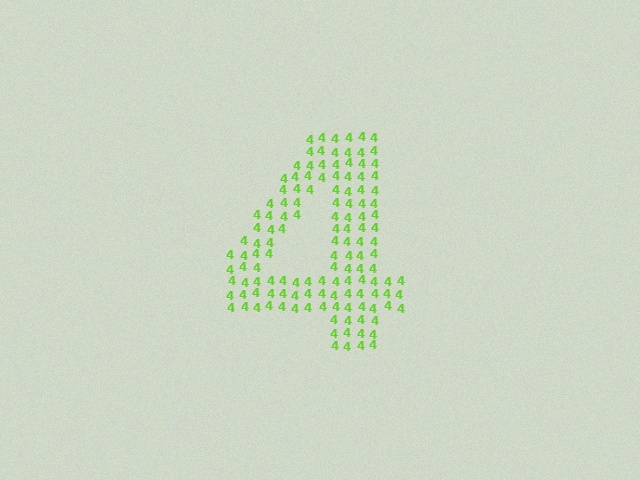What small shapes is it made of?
It is made of small digit 4's.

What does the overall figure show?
The overall figure shows the digit 4.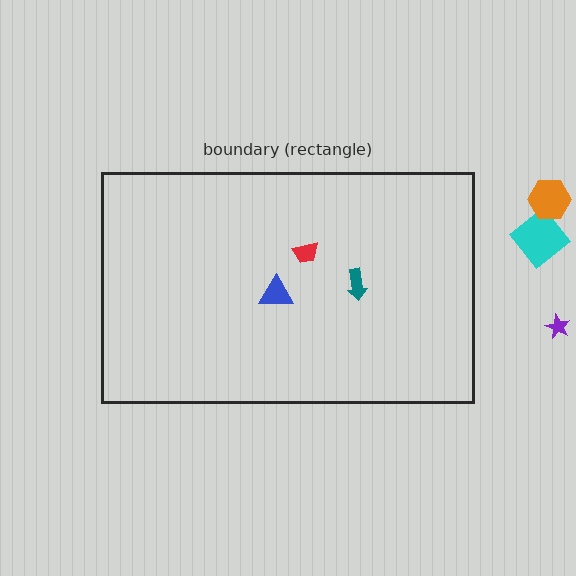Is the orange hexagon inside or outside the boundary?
Outside.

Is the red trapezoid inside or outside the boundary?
Inside.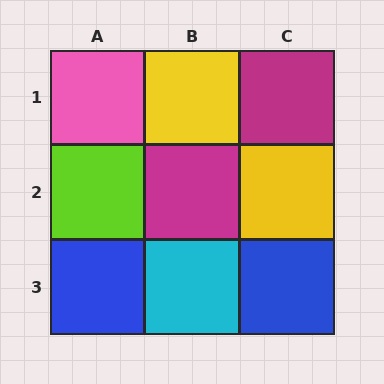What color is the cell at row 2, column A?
Lime.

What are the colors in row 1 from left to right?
Pink, yellow, magenta.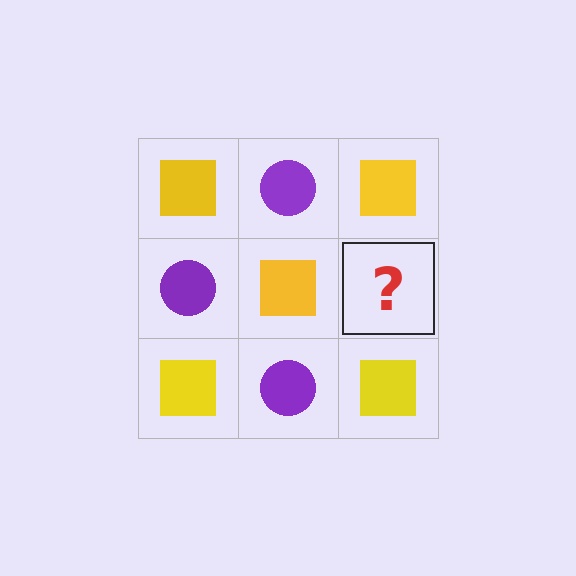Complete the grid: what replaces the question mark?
The question mark should be replaced with a purple circle.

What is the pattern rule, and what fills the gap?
The rule is that it alternates yellow square and purple circle in a checkerboard pattern. The gap should be filled with a purple circle.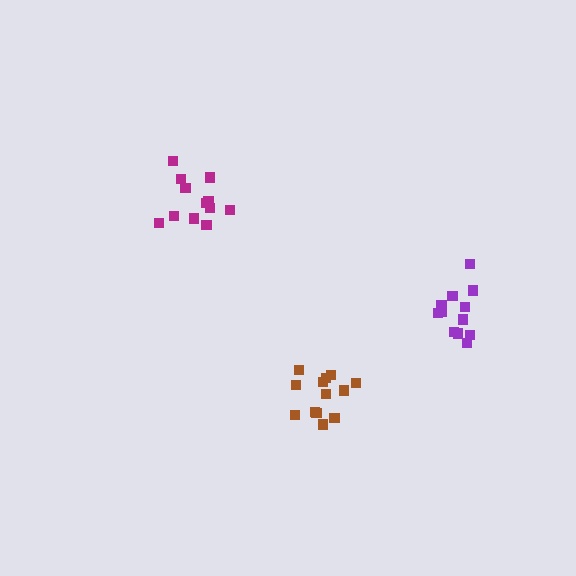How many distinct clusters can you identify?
There are 3 distinct clusters.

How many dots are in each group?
Group 1: 12 dots, Group 2: 13 dots, Group 3: 13 dots (38 total).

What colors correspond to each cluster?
The clusters are colored: magenta, purple, brown.